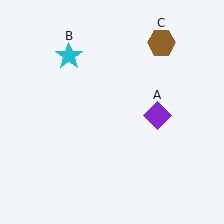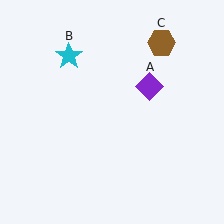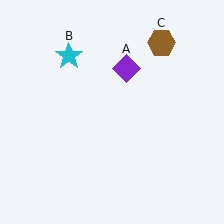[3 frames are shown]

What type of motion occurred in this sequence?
The purple diamond (object A) rotated counterclockwise around the center of the scene.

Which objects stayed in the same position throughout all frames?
Cyan star (object B) and brown hexagon (object C) remained stationary.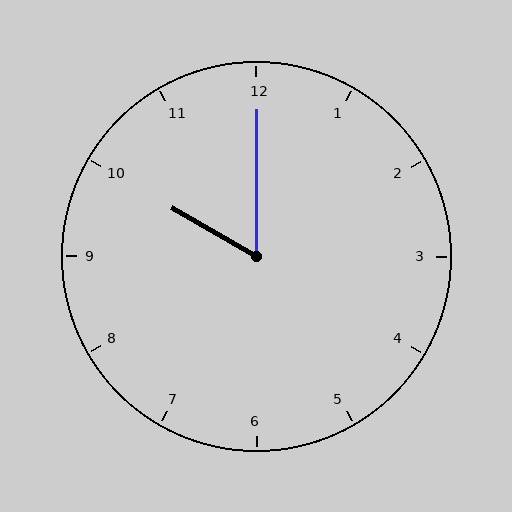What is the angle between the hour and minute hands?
Approximately 60 degrees.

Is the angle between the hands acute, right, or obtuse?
It is acute.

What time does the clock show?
10:00.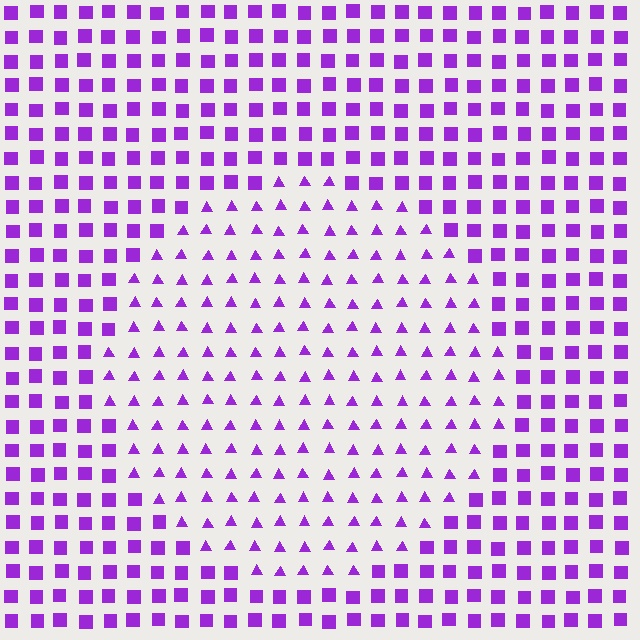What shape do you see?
I see a circle.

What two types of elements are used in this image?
The image uses triangles inside the circle region and squares outside it.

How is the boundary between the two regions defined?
The boundary is defined by a change in element shape: triangles inside vs. squares outside. All elements share the same color and spacing.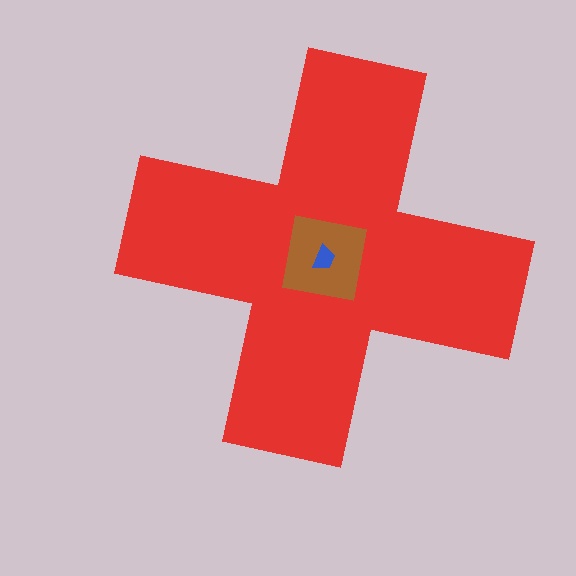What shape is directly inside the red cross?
The brown square.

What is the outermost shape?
The red cross.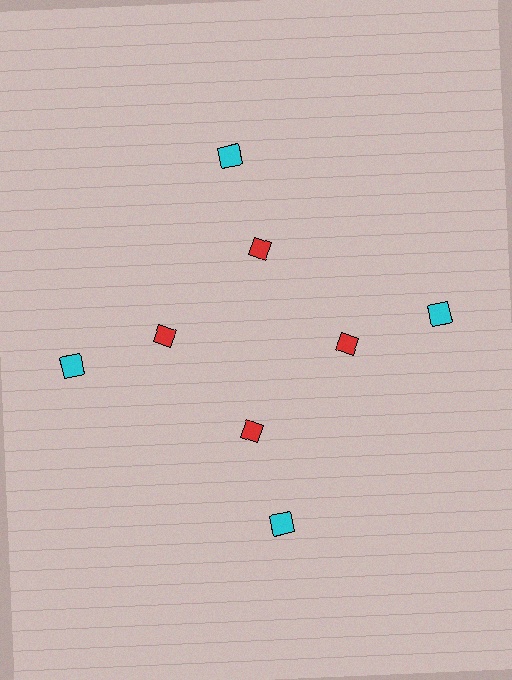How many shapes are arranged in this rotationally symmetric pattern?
There are 8 shapes, arranged in 4 groups of 2.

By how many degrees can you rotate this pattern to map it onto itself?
The pattern maps onto itself every 90 degrees of rotation.